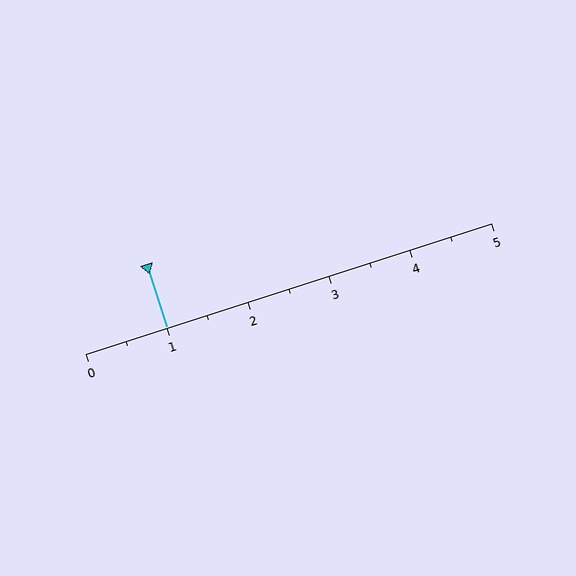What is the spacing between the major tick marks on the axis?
The major ticks are spaced 1 apart.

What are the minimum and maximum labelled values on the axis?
The axis runs from 0 to 5.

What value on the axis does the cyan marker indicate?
The marker indicates approximately 1.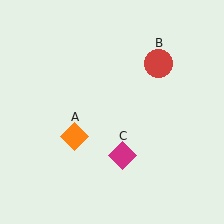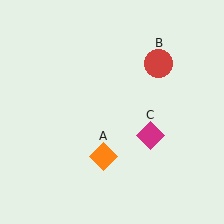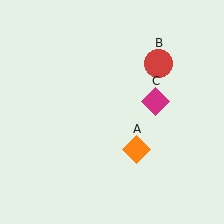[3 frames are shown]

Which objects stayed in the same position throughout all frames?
Red circle (object B) remained stationary.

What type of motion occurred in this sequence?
The orange diamond (object A), magenta diamond (object C) rotated counterclockwise around the center of the scene.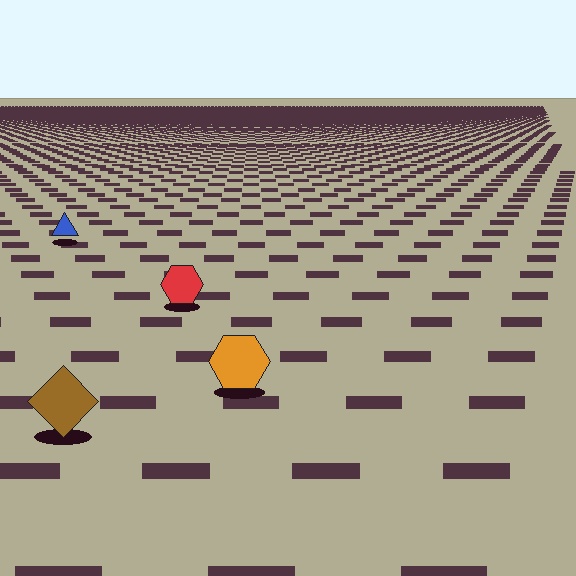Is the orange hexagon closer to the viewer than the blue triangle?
Yes. The orange hexagon is closer — you can tell from the texture gradient: the ground texture is coarser near it.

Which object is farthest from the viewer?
The blue triangle is farthest from the viewer. It appears smaller and the ground texture around it is denser.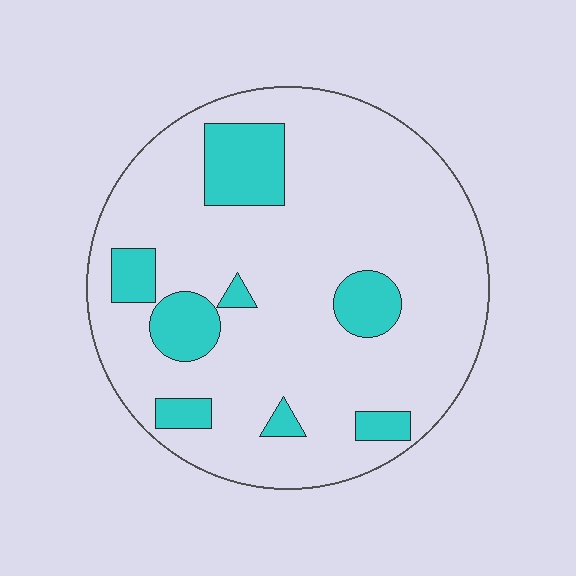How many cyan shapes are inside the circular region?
8.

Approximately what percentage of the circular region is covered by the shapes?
Approximately 15%.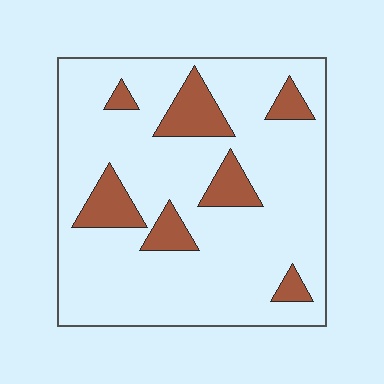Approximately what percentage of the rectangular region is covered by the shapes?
Approximately 15%.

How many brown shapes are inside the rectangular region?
7.